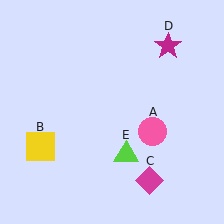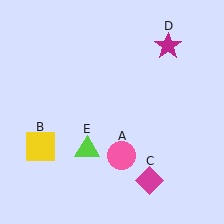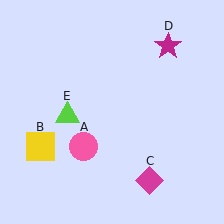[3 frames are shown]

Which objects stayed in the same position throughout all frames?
Yellow square (object B) and magenta diamond (object C) and magenta star (object D) remained stationary.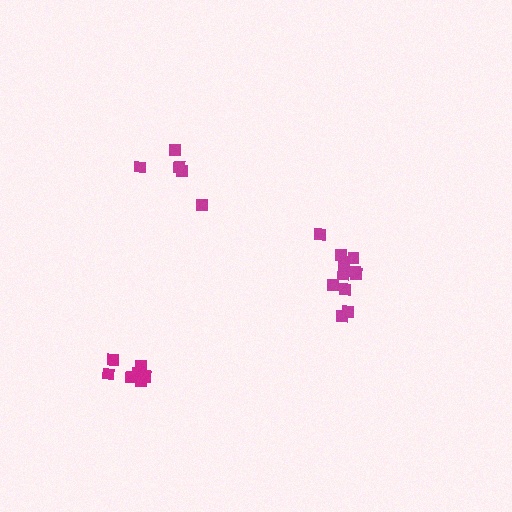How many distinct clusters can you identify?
There are 3 distinct clusters.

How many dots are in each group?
Group 1: 8 dots, Group 2: 5 dots, Group 3: 11 dots (24 total).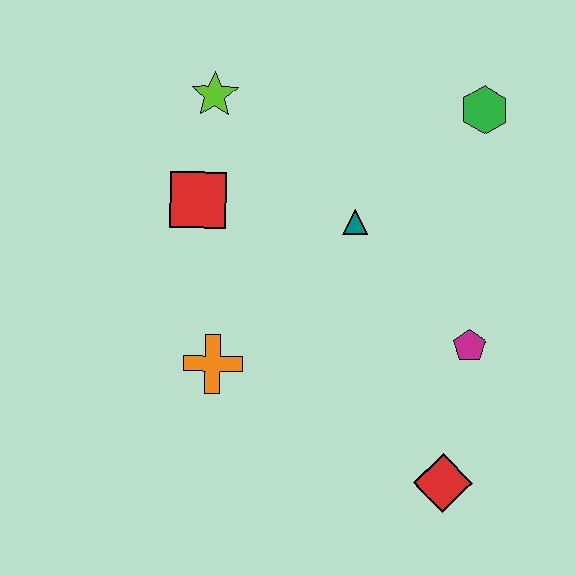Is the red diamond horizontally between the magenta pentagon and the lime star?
Yes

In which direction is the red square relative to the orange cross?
The red square is above the orange cross.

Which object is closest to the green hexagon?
The teal triangle is closest to the green hexagon.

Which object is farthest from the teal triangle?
The red diamond is farthest from the teal triangle.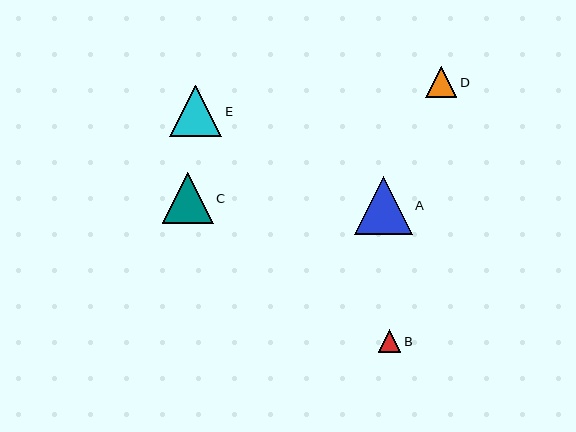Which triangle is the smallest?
Triangle B is the smallest with a size of approximately 22 pixels.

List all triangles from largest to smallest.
From largest to smallest: A, E, C, D, B.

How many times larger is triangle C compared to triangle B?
Triangle C is approximately 2.3 times the size of triangle B.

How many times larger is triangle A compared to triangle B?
Triangle A is approximately 2.6 times the size of triangle B.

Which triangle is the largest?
Triangle A is the largest with a size of approximately 58 pixels.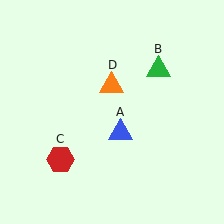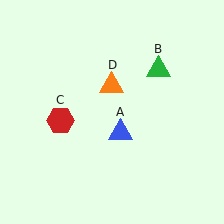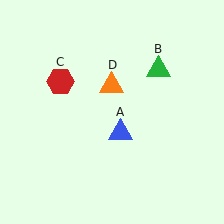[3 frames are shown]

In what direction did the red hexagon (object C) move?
The red hexagon (object C) moved up.